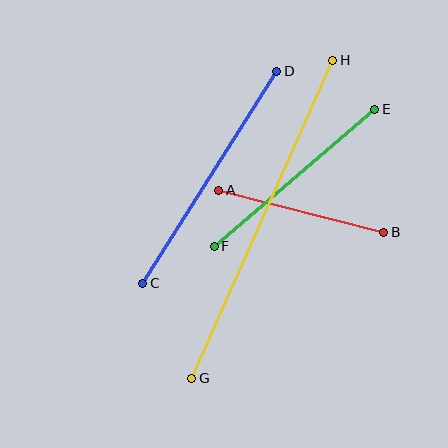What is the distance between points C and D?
The distance is approximately 251 pixels.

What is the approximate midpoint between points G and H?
The midpoint is at approximately (262, 219) pixels.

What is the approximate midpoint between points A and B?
The midpoint is at approximately (301, 211) pixels.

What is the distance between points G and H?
The distance is approximately 348 pixels.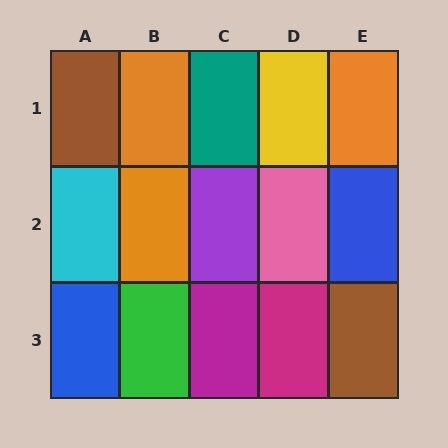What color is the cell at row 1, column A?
Brown.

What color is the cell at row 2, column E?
Blue.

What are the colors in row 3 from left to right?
Blue, green, magenta, magenta, brown.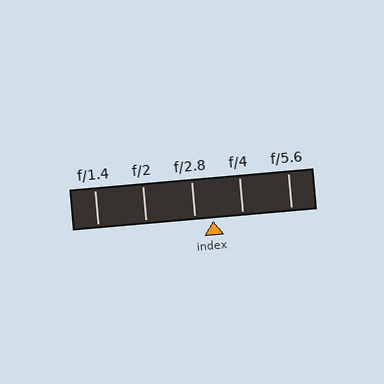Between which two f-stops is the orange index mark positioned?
The index mark is between f/2.8 and f/4.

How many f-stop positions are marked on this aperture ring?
There are 5 f-stop positions marked.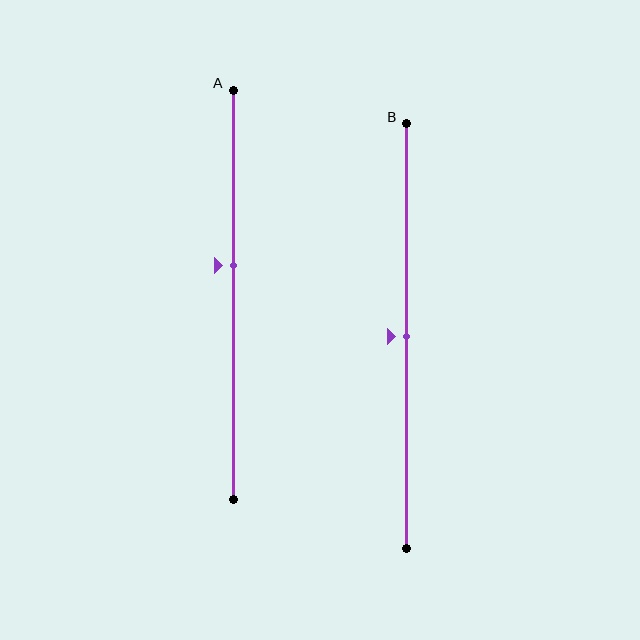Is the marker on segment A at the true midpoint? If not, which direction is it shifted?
No, the marker on segment A is shifted upward by about 7% of the segment length.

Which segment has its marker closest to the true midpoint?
Segment B has its marker closest to the true midpoint.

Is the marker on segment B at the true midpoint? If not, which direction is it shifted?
Yes, the marker on segment B is at the true midpoint.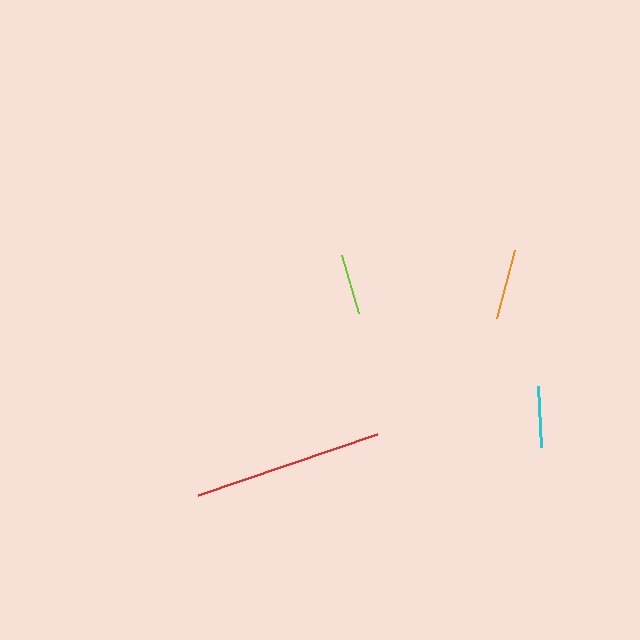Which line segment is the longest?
The red line is the longest at approximately 189 pixels.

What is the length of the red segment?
The red segment is approximately 189 pixels long.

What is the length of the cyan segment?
The cyan segment is approximately 61 pixels long.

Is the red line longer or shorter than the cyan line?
The red line is longer than the cyan line.